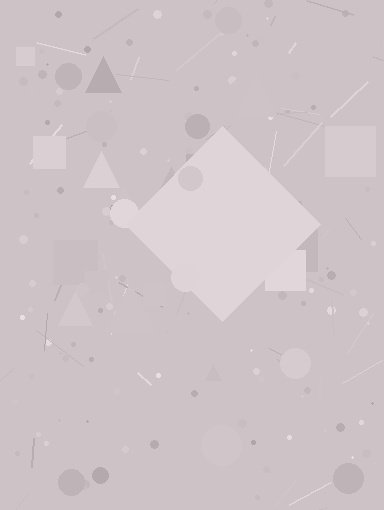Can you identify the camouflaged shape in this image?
The camouflaged shape is a diamond.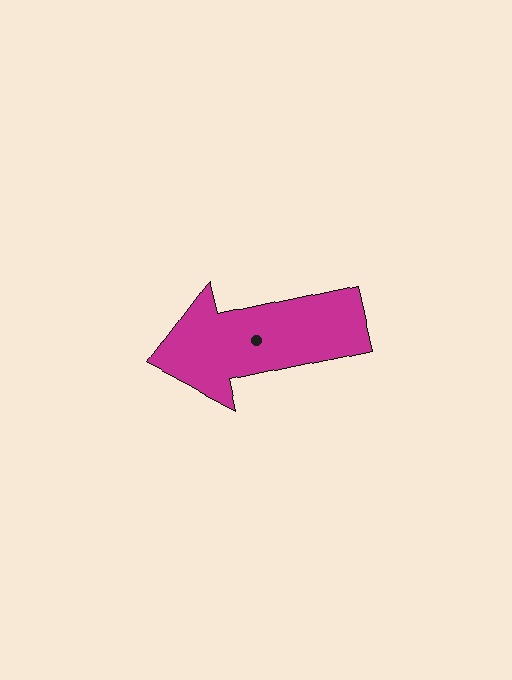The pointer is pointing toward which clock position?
Roughly 9 o'clock.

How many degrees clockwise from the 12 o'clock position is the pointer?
Approximately 257 degrees.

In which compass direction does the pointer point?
West.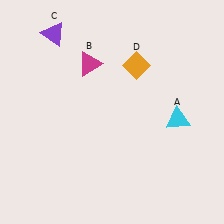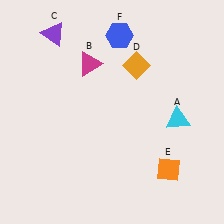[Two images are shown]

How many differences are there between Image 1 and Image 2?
There are 2 differences between the two images.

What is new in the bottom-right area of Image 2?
An orange diamond (E) was added in the bottom-right area of Image 2.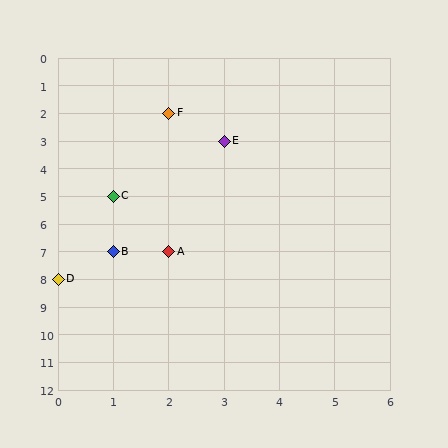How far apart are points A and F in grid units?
Points A and F are 5 rows apart.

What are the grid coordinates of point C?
Point C is at grid coordinates (1, 5).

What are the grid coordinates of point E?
Point E is at grid coordinates (3, 3).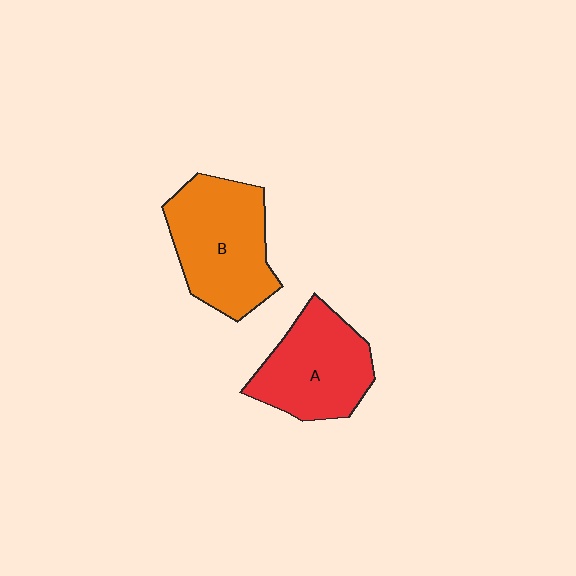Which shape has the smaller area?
Shape A (red).